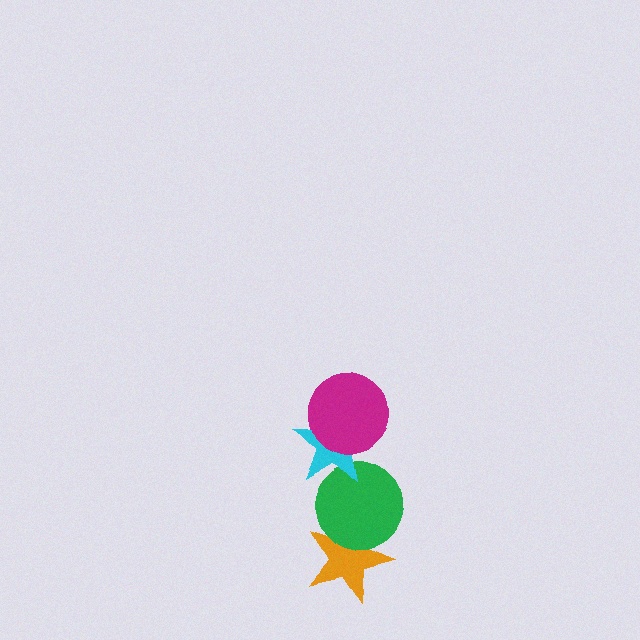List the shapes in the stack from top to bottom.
From top to bottom: the magenta circle, the cyan star, the green circle, the orange star.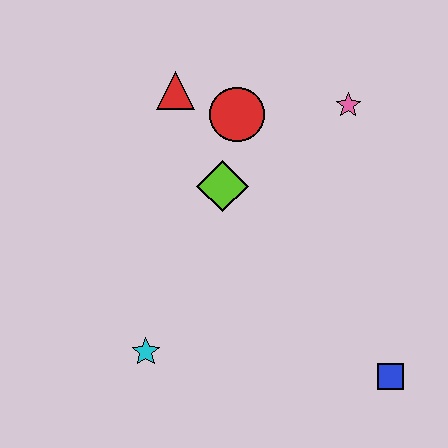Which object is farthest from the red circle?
The blue square is farthest from the red circle.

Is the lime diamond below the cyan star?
No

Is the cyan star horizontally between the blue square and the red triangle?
No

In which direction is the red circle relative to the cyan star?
The red circle is above the cyan star.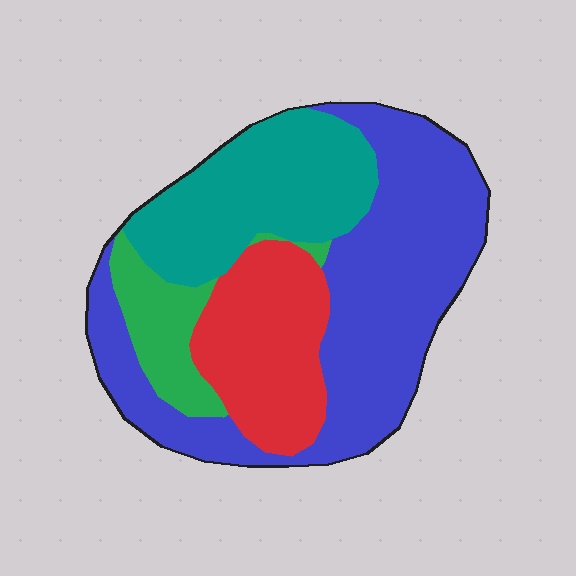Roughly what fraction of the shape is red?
Red takes up less than a quarter of the shape.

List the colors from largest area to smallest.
From largest to smallest: blue, teal, red, green.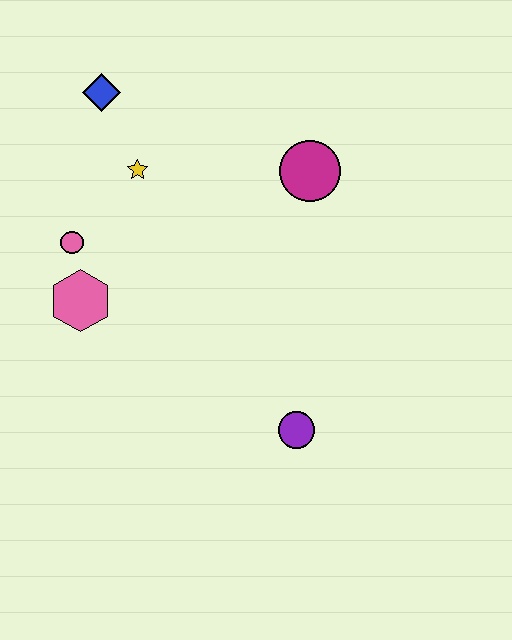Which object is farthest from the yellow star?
The purple circle is farthest from the yellow star.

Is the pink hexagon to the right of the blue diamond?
No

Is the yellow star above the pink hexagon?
Yes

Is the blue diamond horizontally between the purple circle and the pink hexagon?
Yes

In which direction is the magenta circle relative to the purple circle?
The magenta circle is above the purple circle.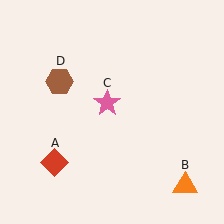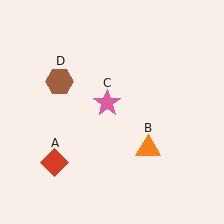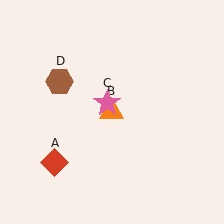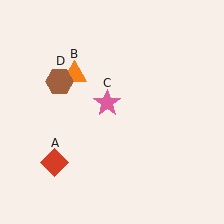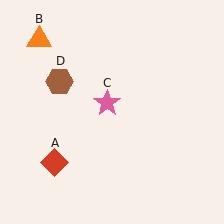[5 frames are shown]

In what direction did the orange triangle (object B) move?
The orange triangle (object B) moved up and to the left.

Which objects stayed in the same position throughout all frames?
Red diamond (object A) and pink star (object C) and brown hexagon (object D) remained stationary.